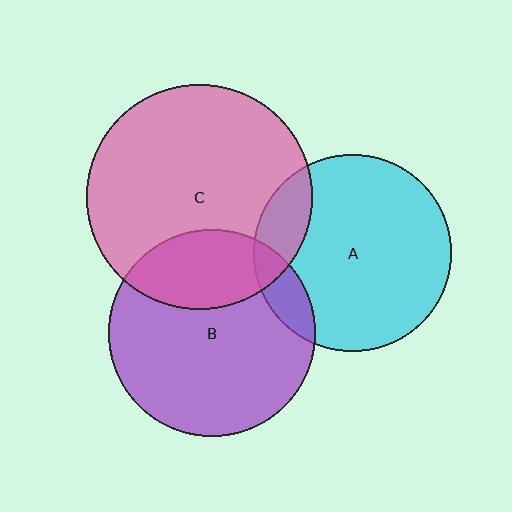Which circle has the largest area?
Circle C (pink).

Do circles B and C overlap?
Yes.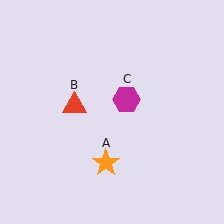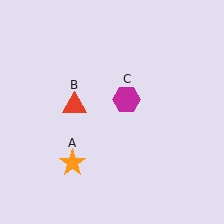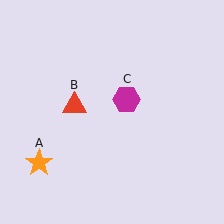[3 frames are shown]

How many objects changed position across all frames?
1 object changed position: orange star (object A).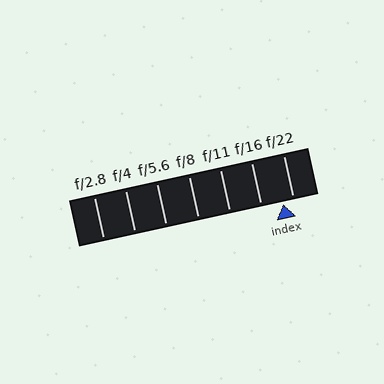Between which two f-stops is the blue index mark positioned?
The index mark is between f/16 and f/22.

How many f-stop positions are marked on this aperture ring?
There are 7 f-stop positions marked.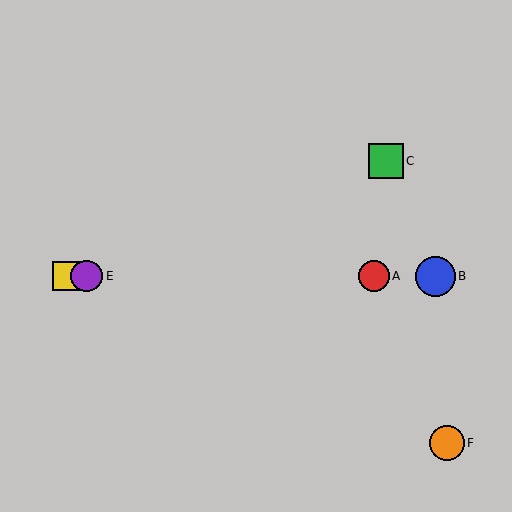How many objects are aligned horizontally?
4 objects (A, B, D, E) are aligned horizontally.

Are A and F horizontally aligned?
No, A is at y≈276 and F is at y≈443.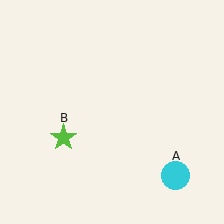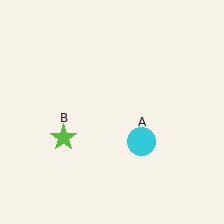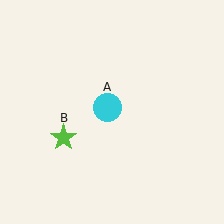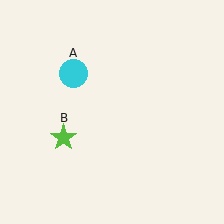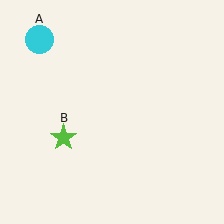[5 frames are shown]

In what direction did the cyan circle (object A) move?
The cyan circle (object A) moved up and to the left.